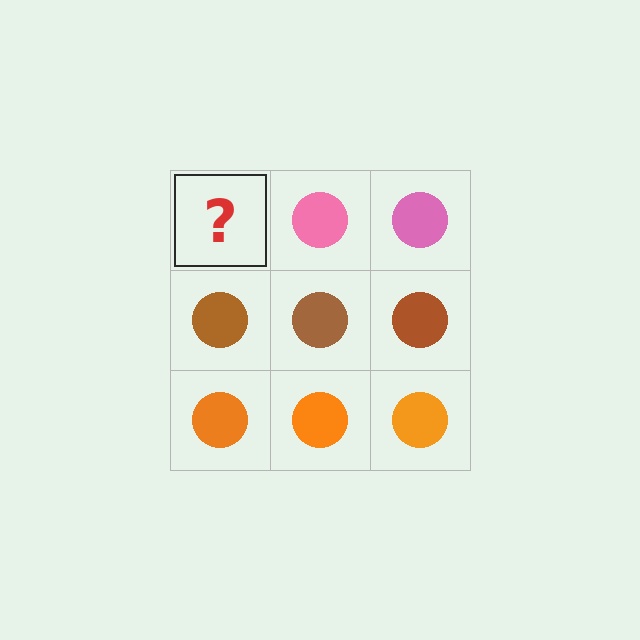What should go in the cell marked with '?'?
The missing cell should contain a pink circle.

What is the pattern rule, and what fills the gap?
The rule is that each row has a consistent color. The gap should be filled with a pink circle.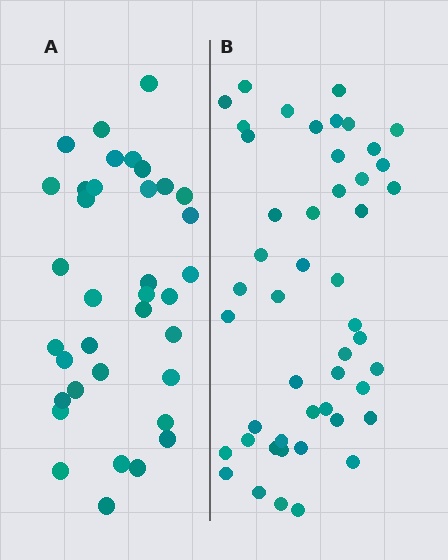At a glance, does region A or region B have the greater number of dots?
Region B (the right region) has more dots.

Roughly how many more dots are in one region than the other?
Region B has roughly 12 or so more dots than region A.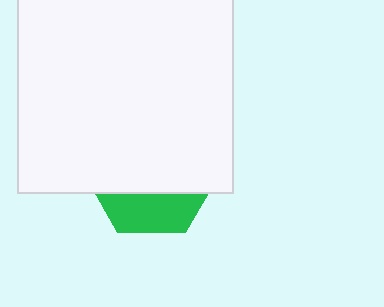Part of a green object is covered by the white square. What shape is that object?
It is a hexagon.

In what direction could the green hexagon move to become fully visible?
The green hexagon could move down. That would shift it out from behind the white square entirely.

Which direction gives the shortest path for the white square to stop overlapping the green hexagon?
Moving up gives the shortest separation.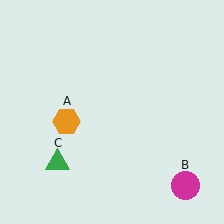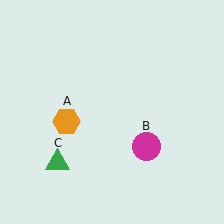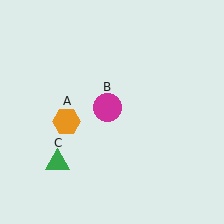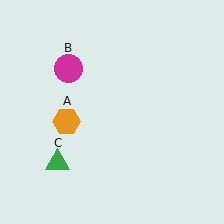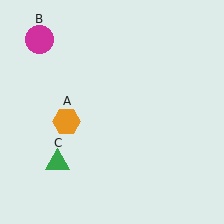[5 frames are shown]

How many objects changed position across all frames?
1 object changed position: magenta circle (object B).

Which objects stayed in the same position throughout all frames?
Orange hexagon (object A) and green triangle (object C) remained stationary.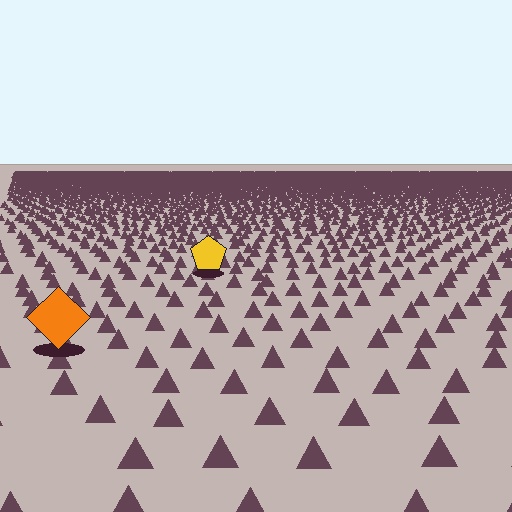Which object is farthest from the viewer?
The yellow pentagon is farthest from the viewer. It appears smaller and the ground texture around it is denser.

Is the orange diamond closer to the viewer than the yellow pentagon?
Yes. The orange diamond is closer — you can tell from the texture gradient: the ground texture is coarser near it.